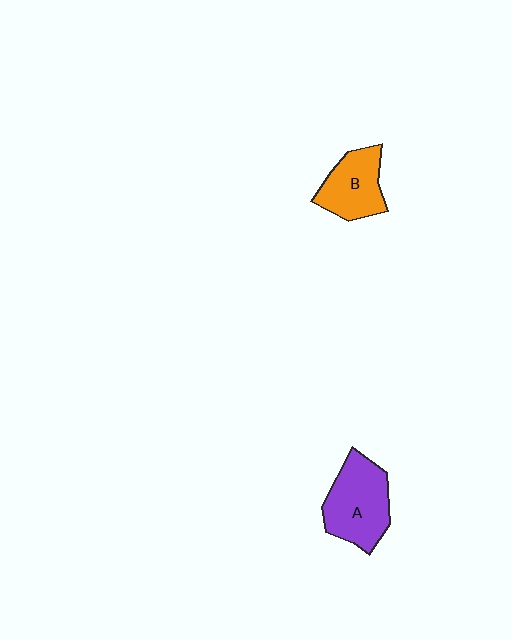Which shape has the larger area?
Shape A (purple).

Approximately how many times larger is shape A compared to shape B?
Approximately 1.3 times.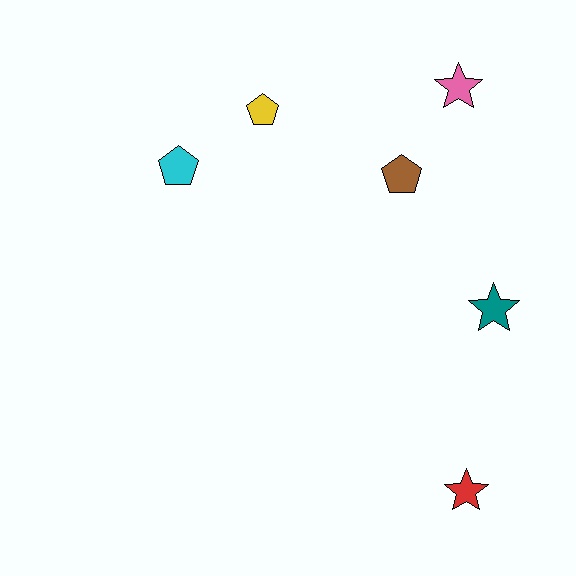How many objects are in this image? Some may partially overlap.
There are 6 objects.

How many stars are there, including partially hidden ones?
There are 3 stars.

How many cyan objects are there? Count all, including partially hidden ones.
There is 1 cyan object.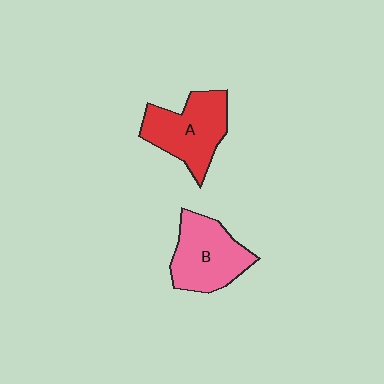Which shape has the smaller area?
Shape B (pink).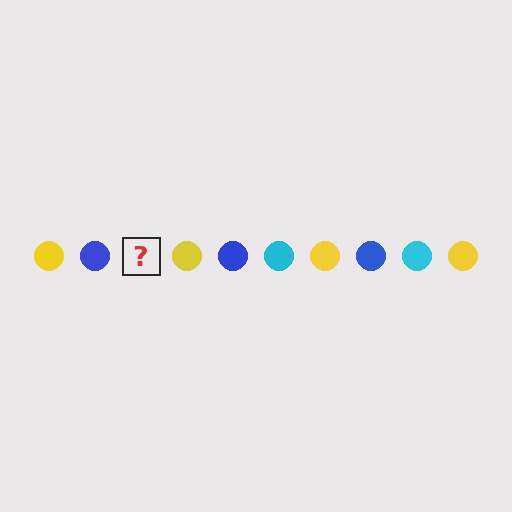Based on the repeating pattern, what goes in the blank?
The blank should be a cyan circle.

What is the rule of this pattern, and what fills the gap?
The rule is that the pattern cycles through yellow, blue, cyan circles. The gap should be filled with a cyan circle.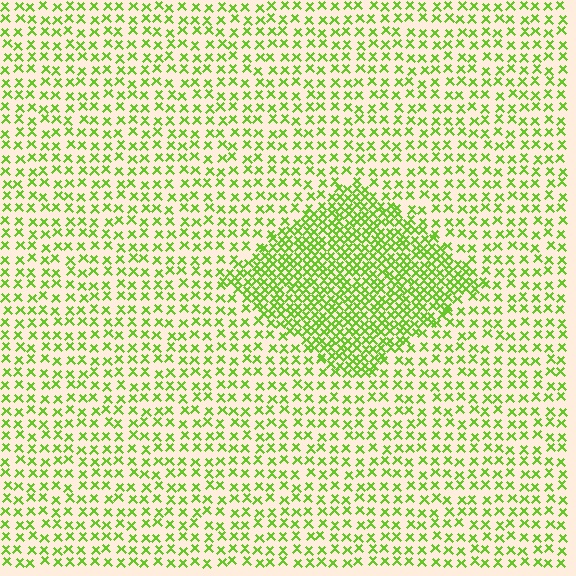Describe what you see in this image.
The image contains small lime elements arranged at two different densities. A diamond-shaped region is visible where the elements are more densely packed than the surrounding area.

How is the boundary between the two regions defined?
The boundary is defined by a change in element density (approximately 2.3x ratio). All elements are the same color, size, and shape.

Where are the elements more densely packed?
The elements are more densely packed inside the diamond boundary.